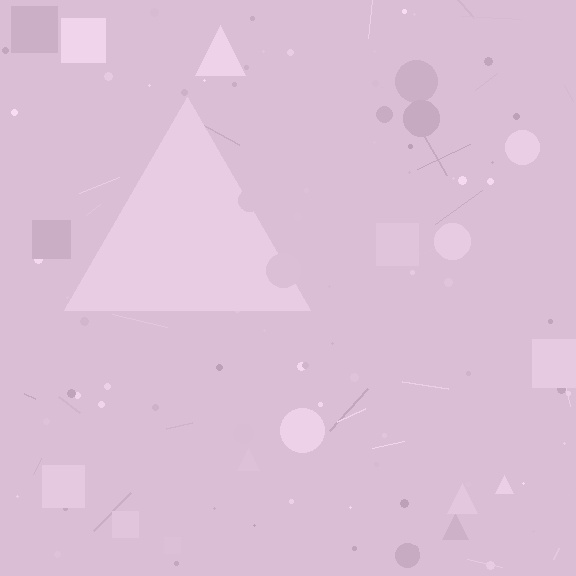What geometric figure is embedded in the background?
A triangle is embedded in the background.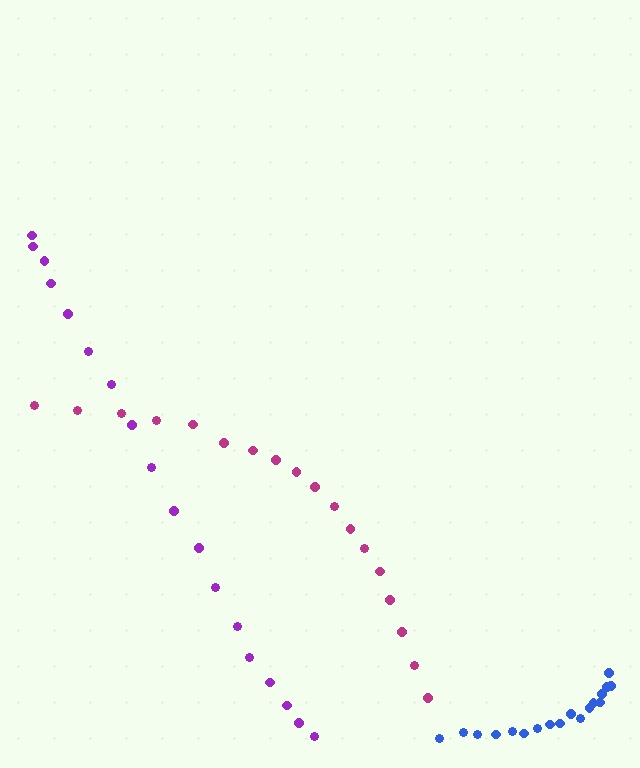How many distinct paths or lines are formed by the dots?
There are 3 distinct paths.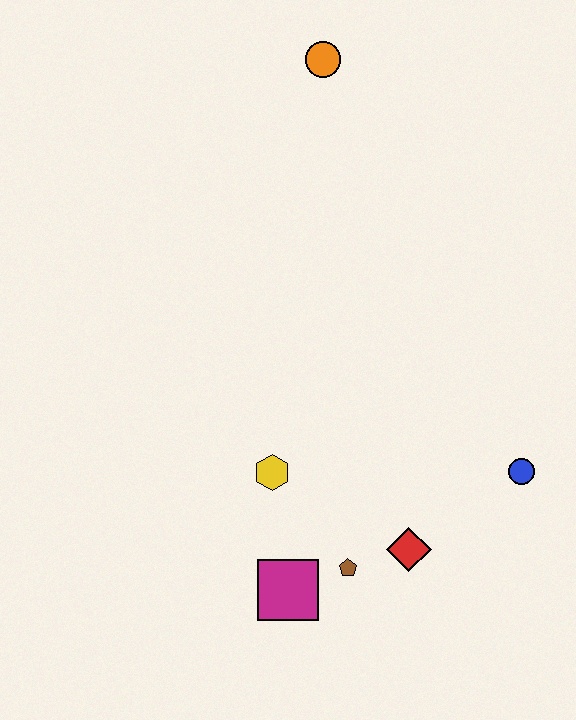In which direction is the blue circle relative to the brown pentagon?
The blue circle is to the right of the brown pentagon.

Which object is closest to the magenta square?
The brown pentagon is closest to the magenta square.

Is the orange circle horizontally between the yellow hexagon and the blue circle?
Yes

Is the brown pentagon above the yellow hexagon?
No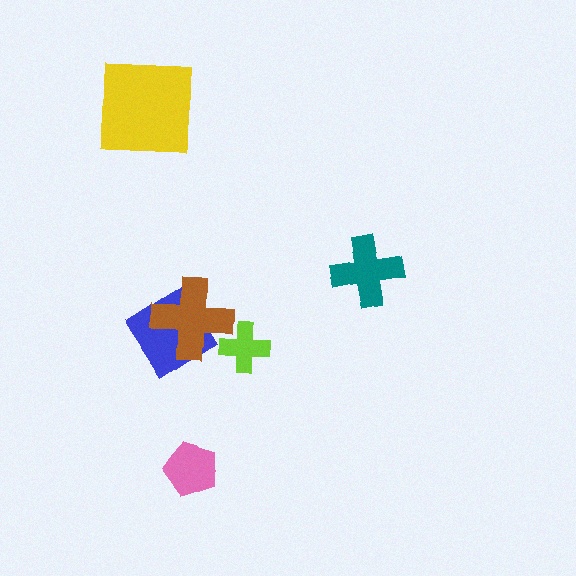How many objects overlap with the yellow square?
0 objects overlap with the yellow square.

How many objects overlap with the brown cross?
2 objects overlap with the brown cross.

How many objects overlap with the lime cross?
1 object overlaps with the lime cross.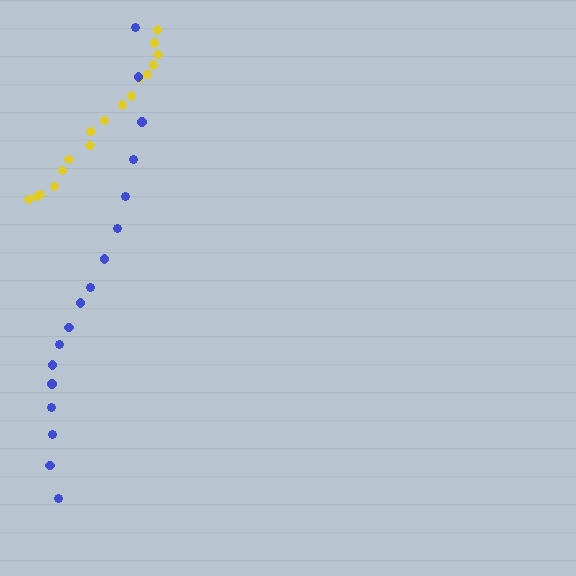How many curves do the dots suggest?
There are 2 distinct paths.